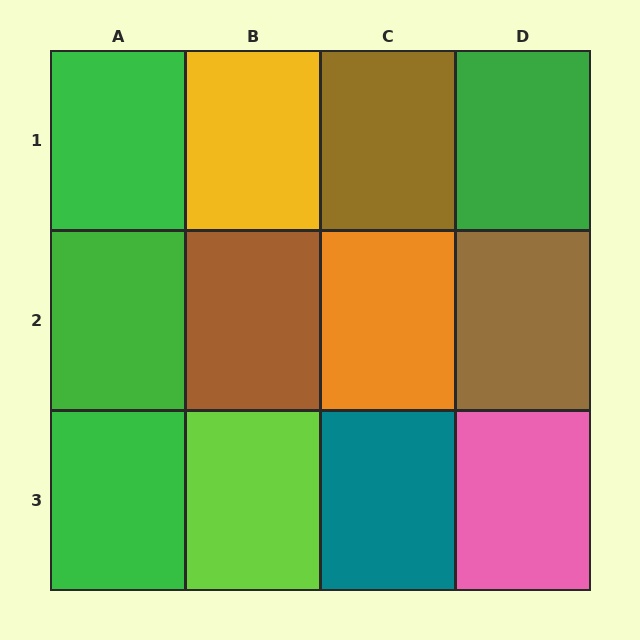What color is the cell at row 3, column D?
Pink.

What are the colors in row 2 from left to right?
Green, brown, orange, brown.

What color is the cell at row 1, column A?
Green.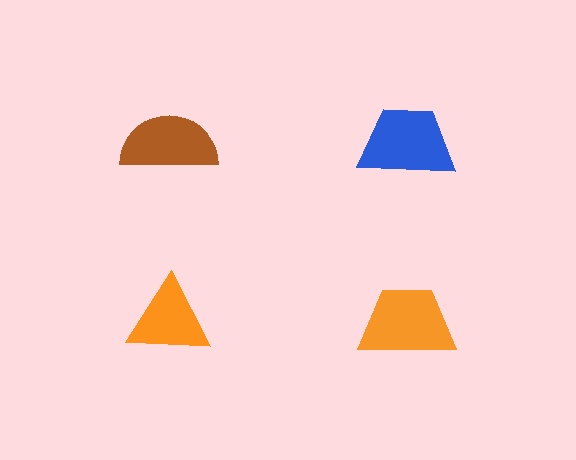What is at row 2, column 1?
An orange triangle.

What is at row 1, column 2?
A blue trapezoid.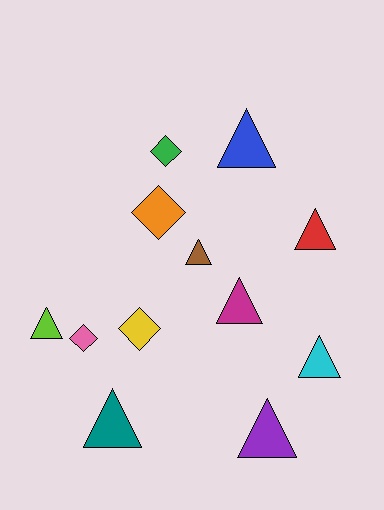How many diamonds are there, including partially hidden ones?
There are 4 diamonds.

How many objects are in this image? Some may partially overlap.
There are 12 objects.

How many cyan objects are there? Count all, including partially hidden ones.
There is 1 cyan object.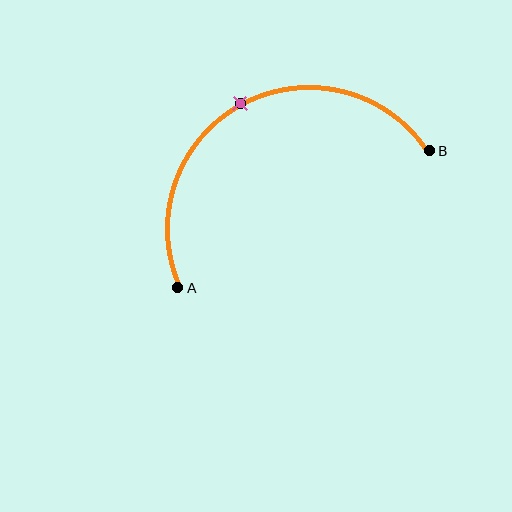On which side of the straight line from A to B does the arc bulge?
The arc bulges above the straight line connecting A and B.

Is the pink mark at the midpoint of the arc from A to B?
Yes. The pink mark lies on the arc at equal arc-length from both A and B — it is the arc midpoint.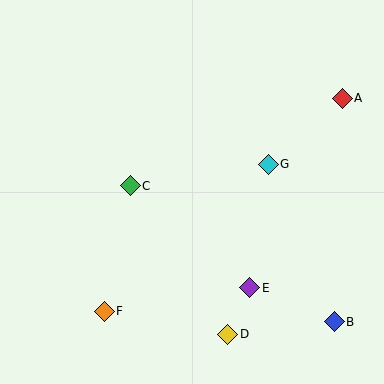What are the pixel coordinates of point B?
Point B is at (334, 322).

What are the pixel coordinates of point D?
Point D is at (228, 334).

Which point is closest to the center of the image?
Point C at (130, 186) is closest to the center.